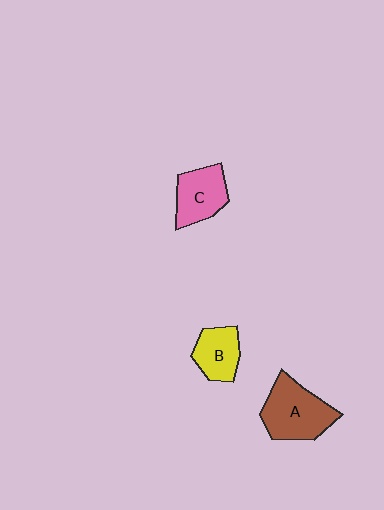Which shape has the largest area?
Shape A (brown).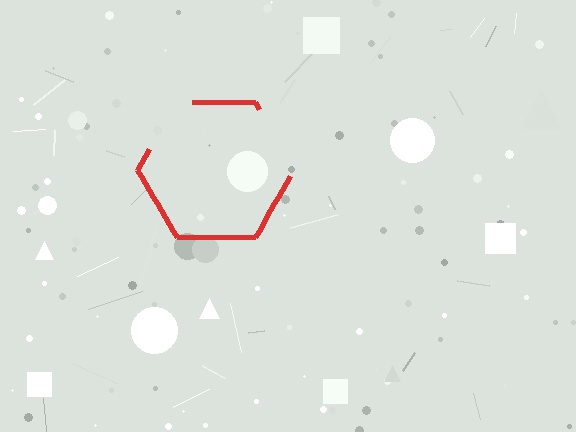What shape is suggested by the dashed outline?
The dashed outline suggests a hexagon.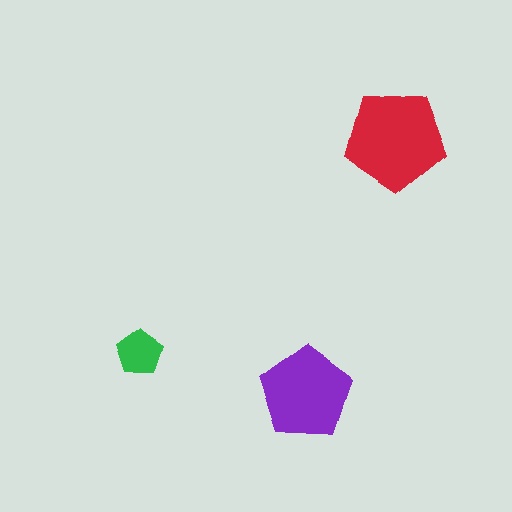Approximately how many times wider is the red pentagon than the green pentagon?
About 2 times wider.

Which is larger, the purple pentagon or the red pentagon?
The red one.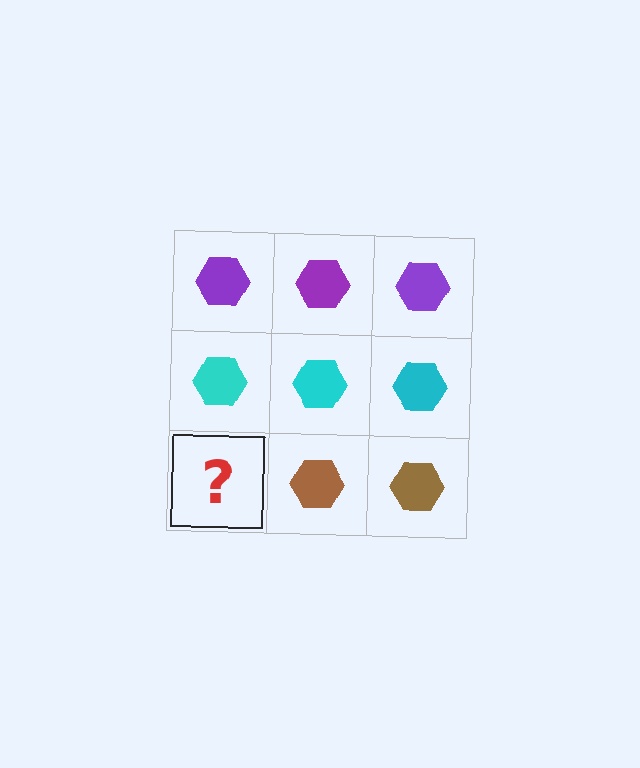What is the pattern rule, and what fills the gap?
The rule is that each row has a consistent color. The gap should be filled with a brown hexagon.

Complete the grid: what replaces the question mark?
The question mark should be replaced with a brown hexagon.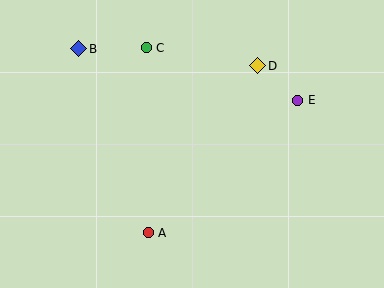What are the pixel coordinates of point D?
Point D is at (258, 66).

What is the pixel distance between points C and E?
The distance between C and E is 160 pixels.